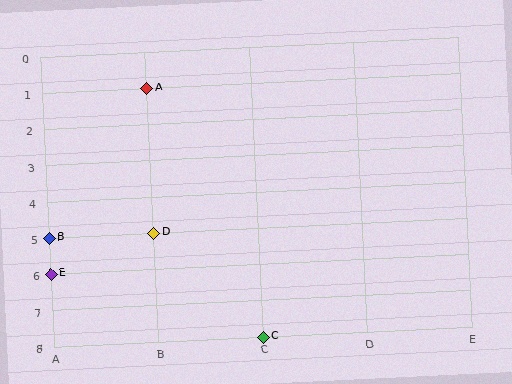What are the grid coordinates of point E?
Point E is at grid coordinates (A, 6).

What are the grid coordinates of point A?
Point A is at grid coordinates (B, 1).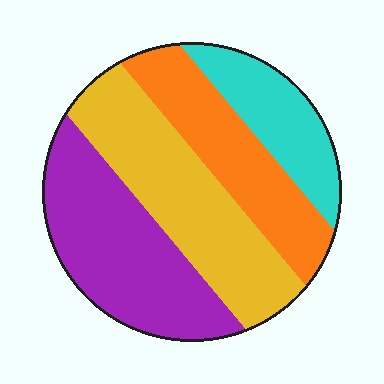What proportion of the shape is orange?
Orange covers roughly 20% of the shape.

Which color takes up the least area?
Cyan, at roughly 15%.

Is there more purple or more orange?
Purple.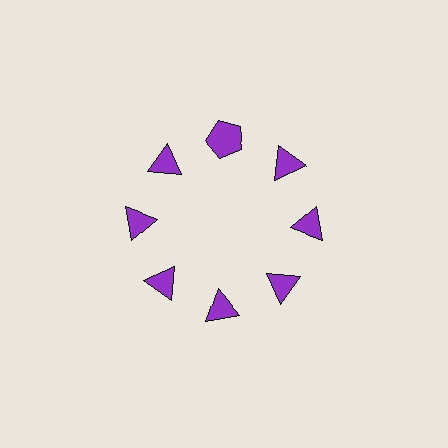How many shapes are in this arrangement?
There are 8 shapes arranged in a ring pattern.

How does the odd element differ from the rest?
It has a different shape: pentagon instead of triangle.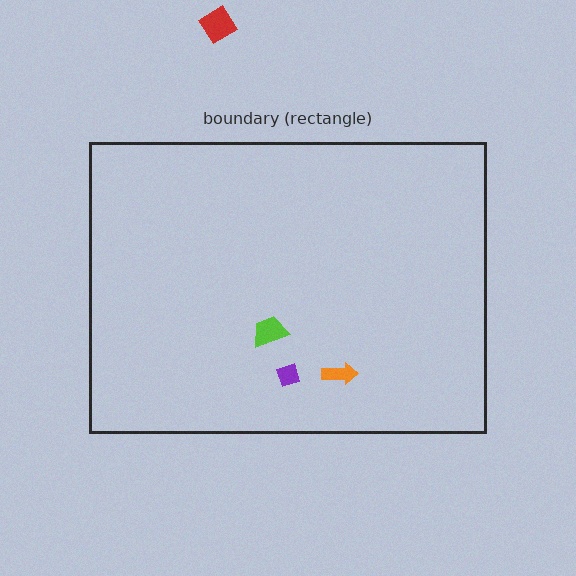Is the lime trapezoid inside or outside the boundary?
Inside.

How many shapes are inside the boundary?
3 inside, 1 outside.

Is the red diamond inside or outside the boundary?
Outside.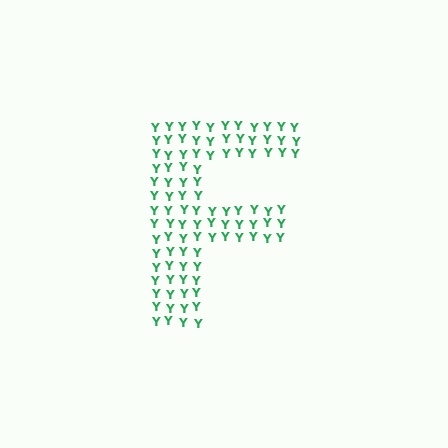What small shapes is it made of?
It is made of small letter Y's.